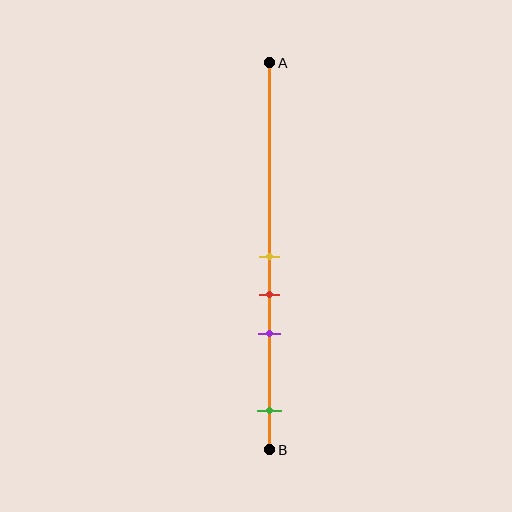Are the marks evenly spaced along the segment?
No, the marks are not evenly spaced.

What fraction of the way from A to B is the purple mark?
The purple mark is approximately 70% (0.7) of the way from A to B.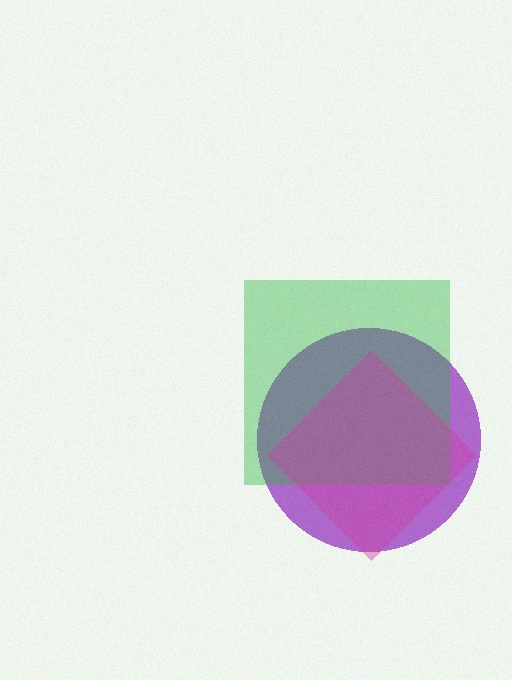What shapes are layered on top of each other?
The layered shapes are: a purple circle, a green square, a magenta diamond.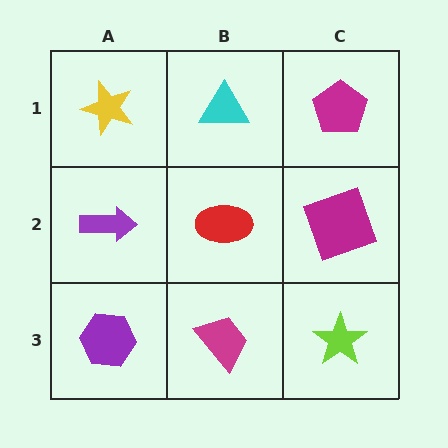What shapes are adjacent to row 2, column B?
A cyan triangle (row 1, column B), a magenta trapezoid (row 3, column B), a purple arrow (row 2, column A), a magenta square (row 2, column C).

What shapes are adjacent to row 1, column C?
A magenta square (row 2, column C), a cyan triangle (row 1, column B).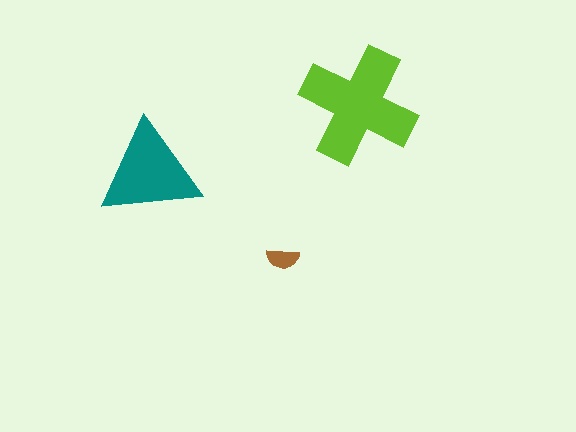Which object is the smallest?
The brown semicircle.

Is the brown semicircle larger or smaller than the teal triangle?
Smaller.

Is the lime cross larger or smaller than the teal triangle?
Larger.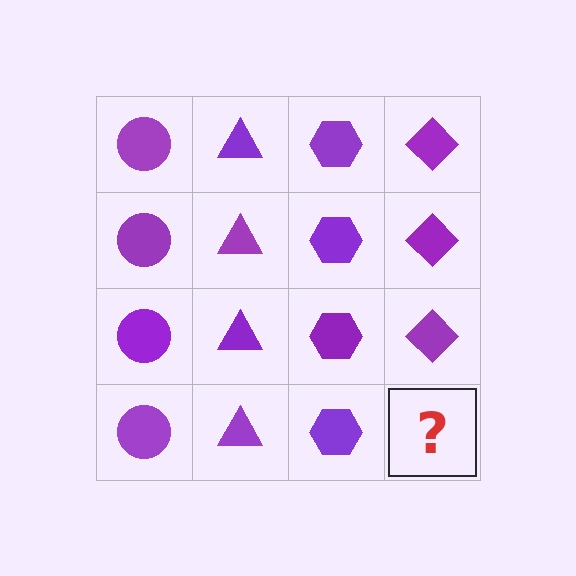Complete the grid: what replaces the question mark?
The question mark should be replaced with a purple diamond.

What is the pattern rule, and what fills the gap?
The rule is that each column has a consistent shape. The gap should be filled with a purple diamond.